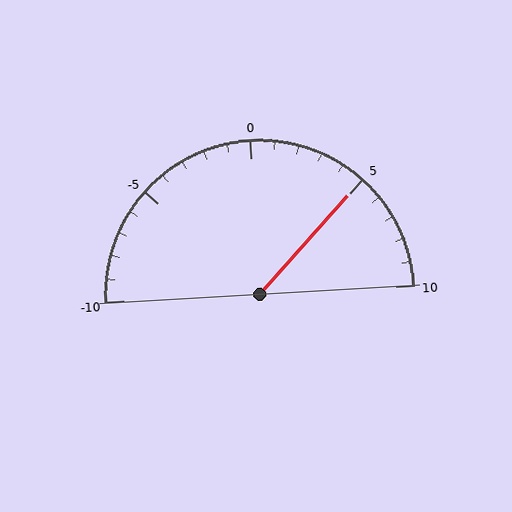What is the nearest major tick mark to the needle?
The nearest major tick mark is 5.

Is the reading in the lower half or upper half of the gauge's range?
The reading is in the upper half of the range (-10 to 10).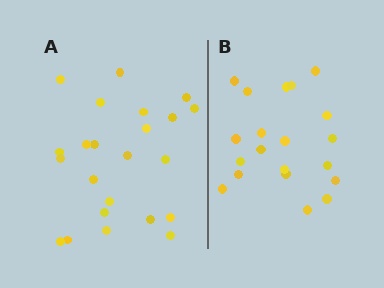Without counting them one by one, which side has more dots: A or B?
Region A (the left region) has more dots.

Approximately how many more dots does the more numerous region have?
Region A has just a few more — roughly 2 or 3 more dots than region B.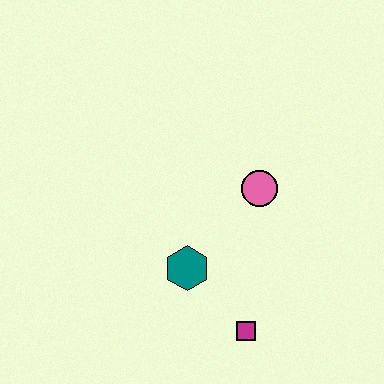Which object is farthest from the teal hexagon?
The pink circle is farthest from the teal hexagon.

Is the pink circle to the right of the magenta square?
Yes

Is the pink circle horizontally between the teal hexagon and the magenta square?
No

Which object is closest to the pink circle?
The teal hexagon is closest to the pink circle.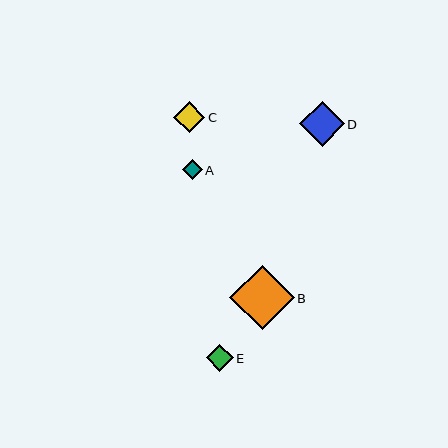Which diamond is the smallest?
Diamond A is the smallest with a size of approximately 20 pixels.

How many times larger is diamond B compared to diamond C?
Diamond B is approximately 2.1 times the size of diamond C.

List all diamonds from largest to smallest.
From largest to smallest: B, D, C, E, A.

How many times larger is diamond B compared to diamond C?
Diamond B is approximately 2.1 times the size of diamond C.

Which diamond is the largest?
Diamond B is the largest with a size of approximately 64 pixels.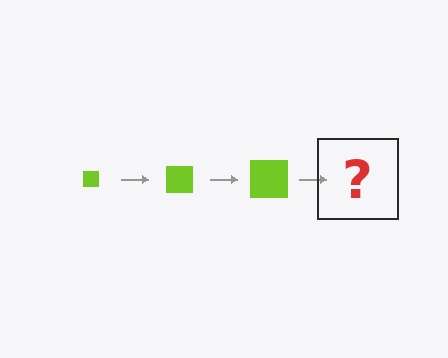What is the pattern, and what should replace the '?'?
The pattern is that the square gets progressively larger each step. The '?' should be a lime square, larger than the previous one.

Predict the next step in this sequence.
The next step is a lime square, larger than the previous one.